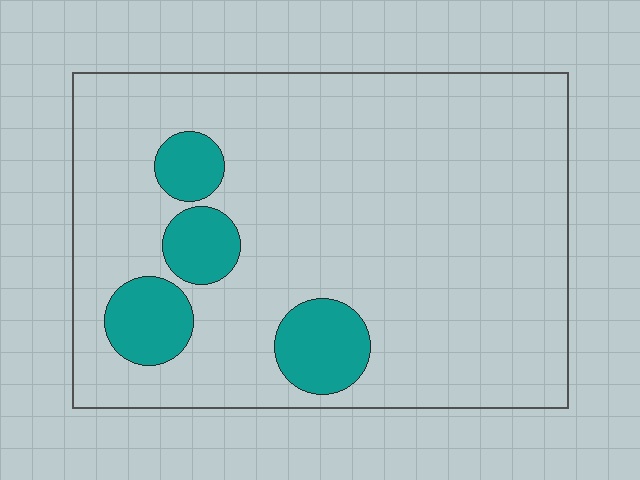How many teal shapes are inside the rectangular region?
4.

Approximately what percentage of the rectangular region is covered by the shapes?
Approximately 15%.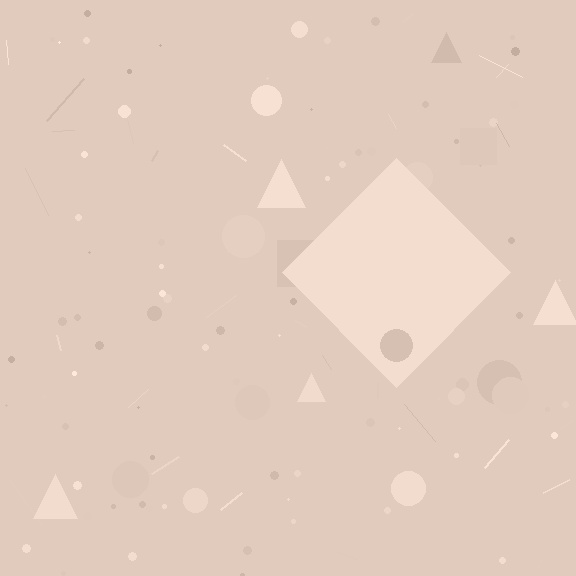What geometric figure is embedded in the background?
A diamond is embedded in the background.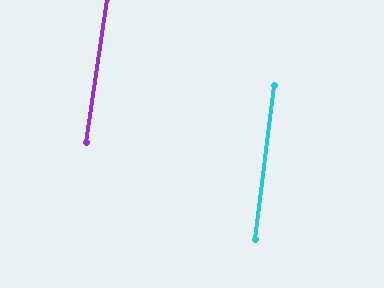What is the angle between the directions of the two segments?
Approximately 1 degree.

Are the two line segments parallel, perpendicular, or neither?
Parallel — their directions differ by only 1.3°.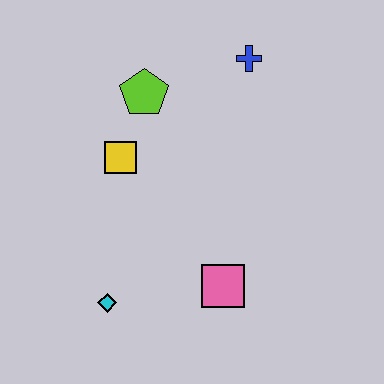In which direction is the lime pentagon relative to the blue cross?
The lime pentagon is to the left of the blue cross.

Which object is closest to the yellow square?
The lime pentagon is closest to the yellow square.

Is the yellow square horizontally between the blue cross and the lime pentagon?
No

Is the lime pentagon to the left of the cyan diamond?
No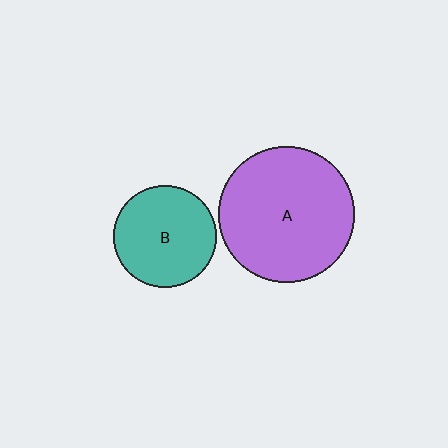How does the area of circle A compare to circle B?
Approximately 1.8 times.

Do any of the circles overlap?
No, none of the circles overlap.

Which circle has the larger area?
Circle A (purple).